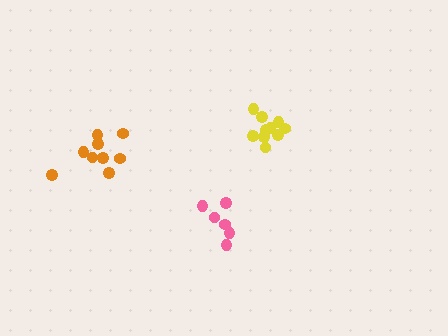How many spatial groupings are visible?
There are 3 spatial groupings.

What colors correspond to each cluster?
The clusters are colored: yellow, pink, orange.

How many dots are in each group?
Group 1: 10 dots, Group 2: 6 dots, Group 3: 9 dots (25 total).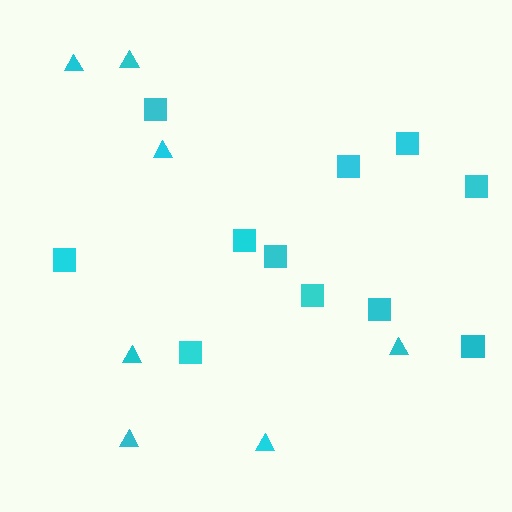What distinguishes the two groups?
There are 2 groups: one group of triangles (7) and one group of squares (11).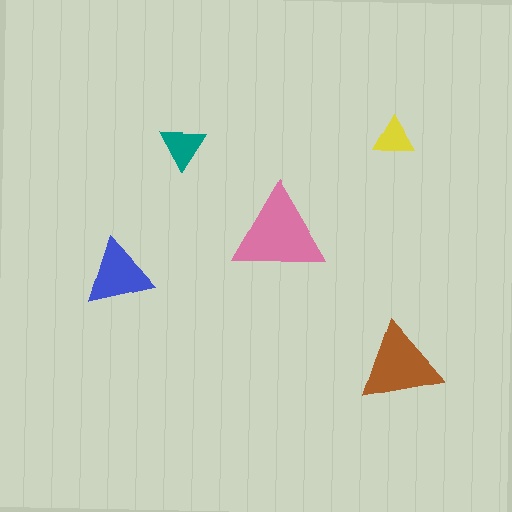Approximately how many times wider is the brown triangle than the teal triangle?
About 2 times wider.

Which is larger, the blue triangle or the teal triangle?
The blue one.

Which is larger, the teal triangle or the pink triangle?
The pink one.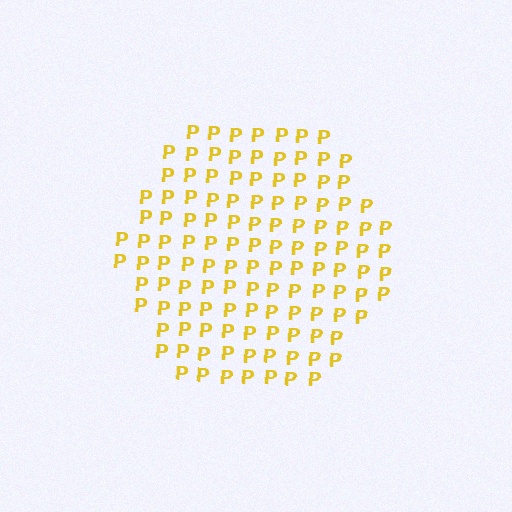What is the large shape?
The large shape is a hexagon.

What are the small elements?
The small elements are letter P's.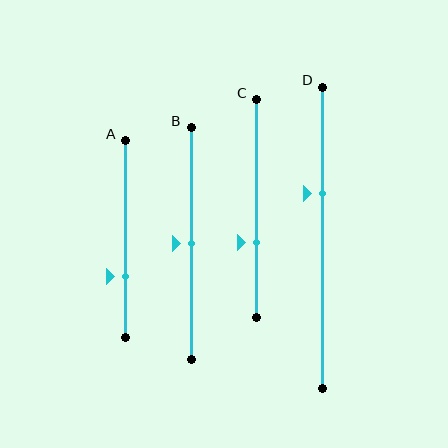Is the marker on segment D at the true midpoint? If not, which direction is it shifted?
No, the marker on segment D is shifted upward by about 15% of the segment length.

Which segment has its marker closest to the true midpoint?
Segment B has its marker closest to the true midpoint.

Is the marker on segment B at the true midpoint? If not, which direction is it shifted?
Yes, the marker on segment B is at the true midpoint.